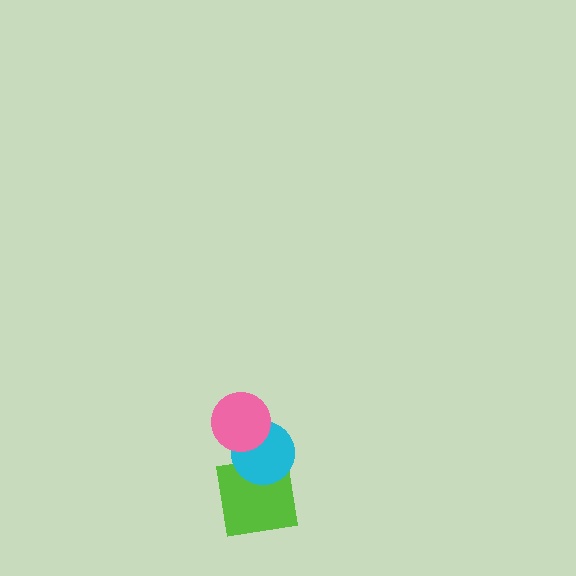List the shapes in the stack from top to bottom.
From top to bottom: the pink circle, the cyan circle, the lime square.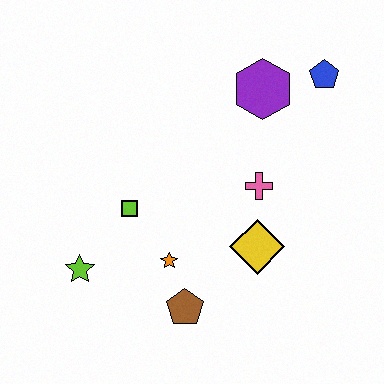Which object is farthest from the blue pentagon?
The lime star is farthest from the blue pentagon.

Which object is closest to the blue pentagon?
The purple hexagon is closest to the blue pentagon.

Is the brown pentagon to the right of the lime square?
Yes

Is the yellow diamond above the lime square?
No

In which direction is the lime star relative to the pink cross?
The lime star is to the left of the pink cross.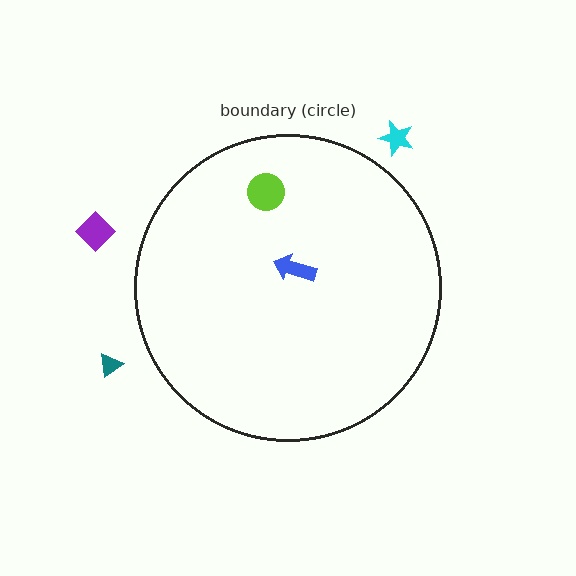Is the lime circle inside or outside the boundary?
Inside.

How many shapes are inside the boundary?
2 inside, 3 outside.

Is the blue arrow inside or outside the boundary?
Inside.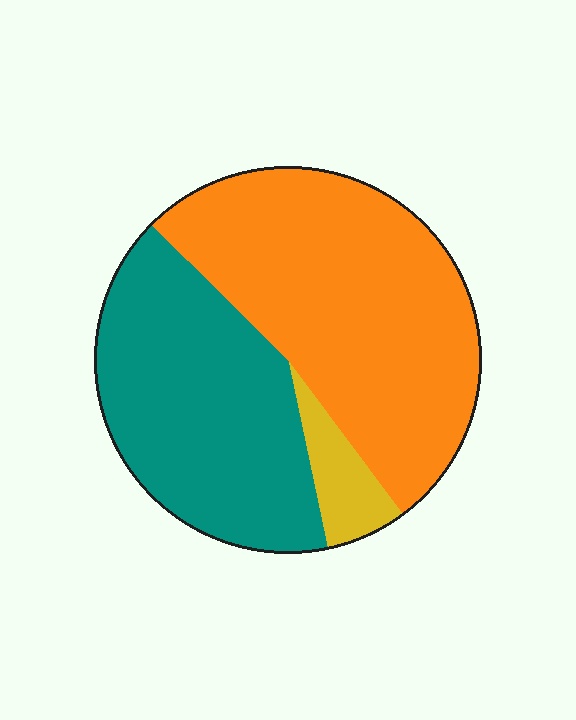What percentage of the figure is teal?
Teal covers roughly 40% of the figure.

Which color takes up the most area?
Orange, at roughly 50%.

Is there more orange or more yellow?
Orange.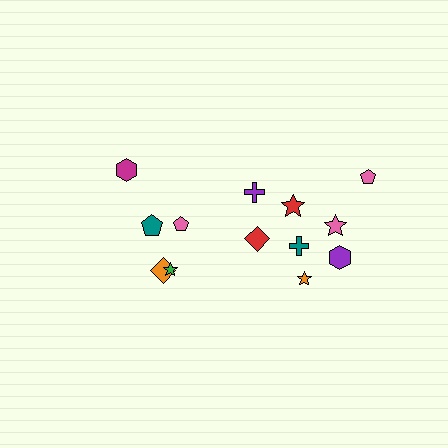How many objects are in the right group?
There are 8 objects.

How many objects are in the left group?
There are 5 objects.